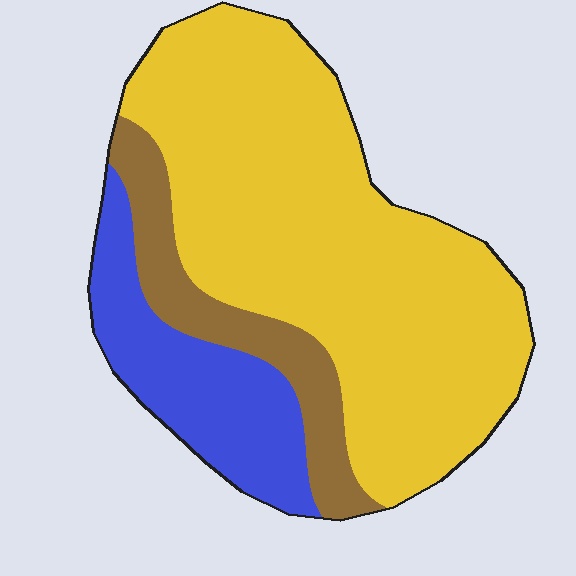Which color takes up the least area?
Brown, at roughly 15%.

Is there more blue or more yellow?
Yellow.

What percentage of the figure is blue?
Blue takes up less than a quarter of the figure.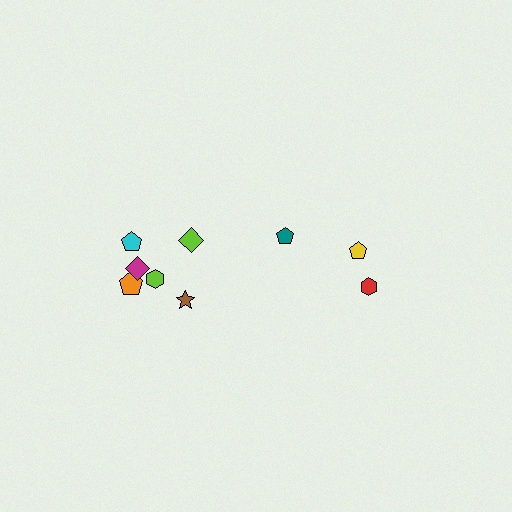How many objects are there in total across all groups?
There are 9 objects.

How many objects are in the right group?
There are 3 objects.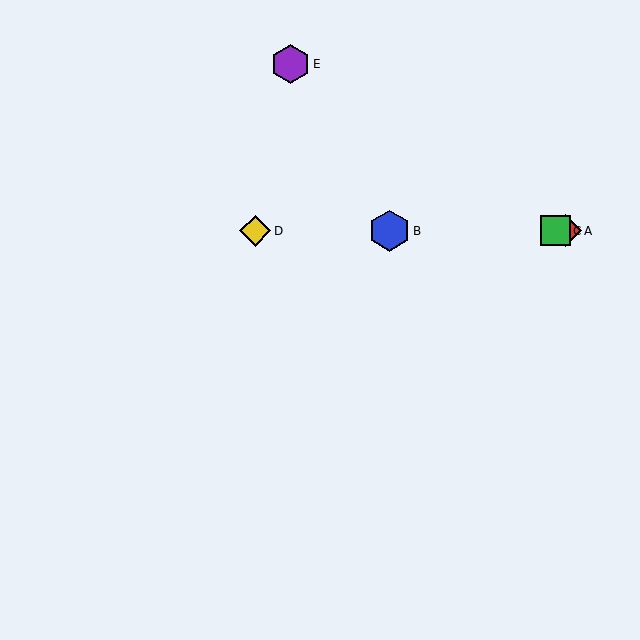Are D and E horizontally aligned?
No, D is at y≈231 and E is at y≈64.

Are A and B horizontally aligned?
Yes, both are at y≈231.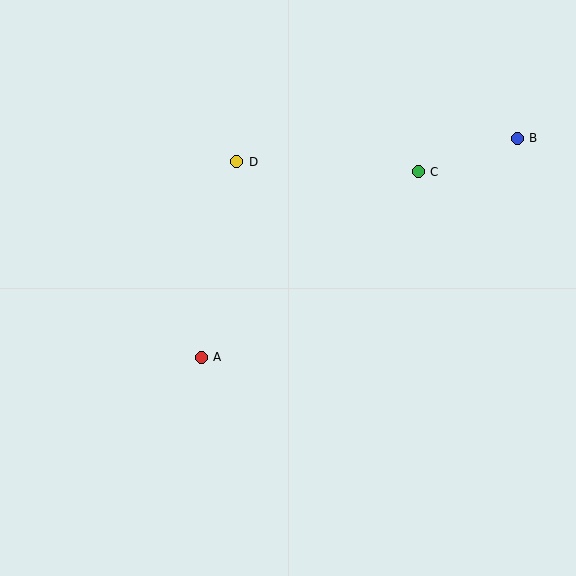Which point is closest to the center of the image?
Point A at (201, 357) is closest to the center.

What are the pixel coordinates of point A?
Point A is at (201, 357).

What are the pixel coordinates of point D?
Point D is at (237, 162).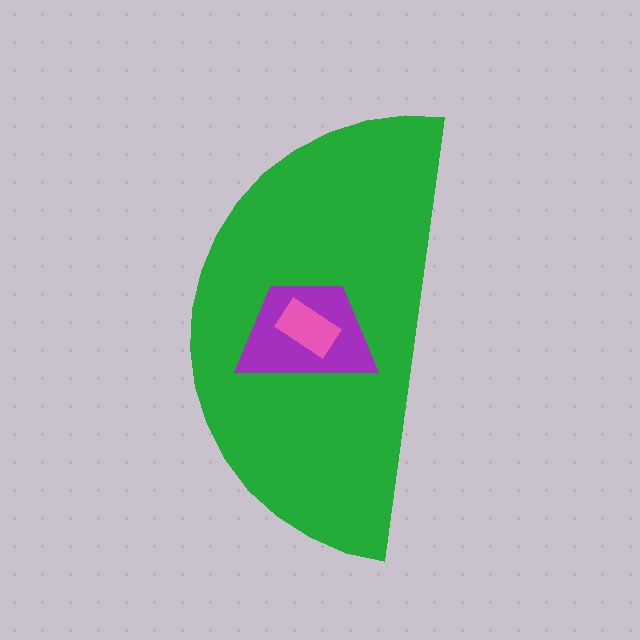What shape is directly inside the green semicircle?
The purple trapezoid.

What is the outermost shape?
The green semicircle.